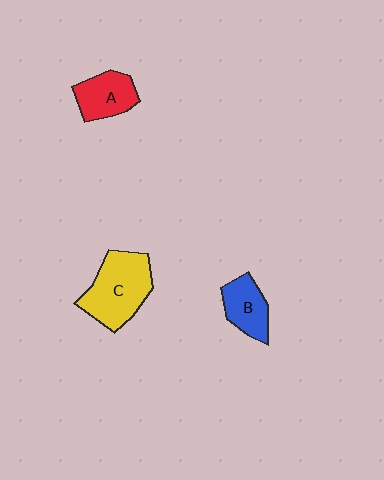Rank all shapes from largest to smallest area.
From largest to smallest: C (yellow), A (red), B (blue).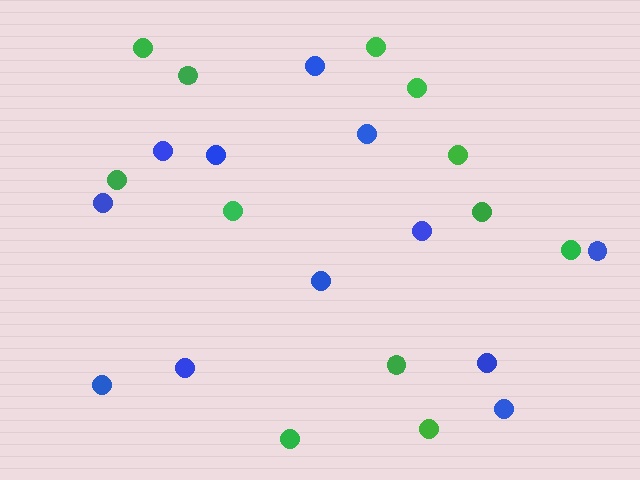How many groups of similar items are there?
There are 2 groups: one group of blue circles (12) and one group of green circles (12).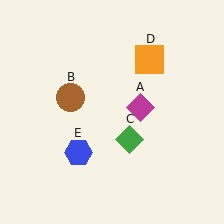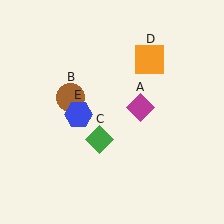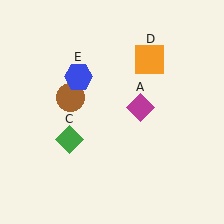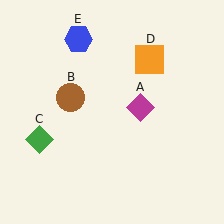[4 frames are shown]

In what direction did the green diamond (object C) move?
The green diamond (object C) moved left.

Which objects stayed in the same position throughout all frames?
Magenta diamond (object A) and brown circle (object B) and orange square (object D) remained stationary.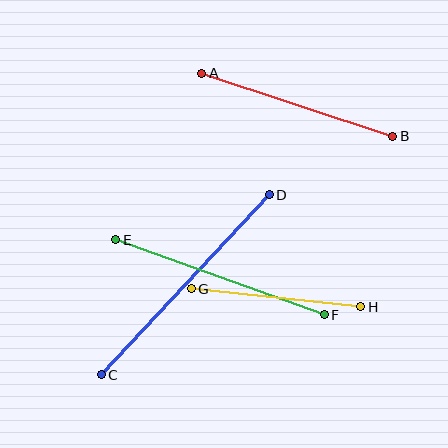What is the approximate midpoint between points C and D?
The midpoint is at approximately (185, 285) pixels.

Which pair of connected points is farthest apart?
Points C and D are farthest apart.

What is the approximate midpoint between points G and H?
The midpoint is at approximately (276, 298) pixels.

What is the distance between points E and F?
The distance is approximately 222 pixels.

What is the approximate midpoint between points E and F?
The midpoint is at approximately (220, 277) pixels.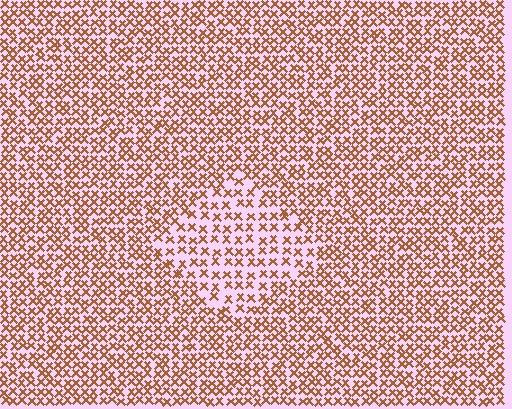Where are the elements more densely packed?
The elements are more densely packed outside the diamond boundary.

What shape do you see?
I see a diamond.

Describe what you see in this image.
The image contains small brown elements arranged at two different densities. A diamond-shaped region is visible where the elements are less densely packed than the surrounding area.